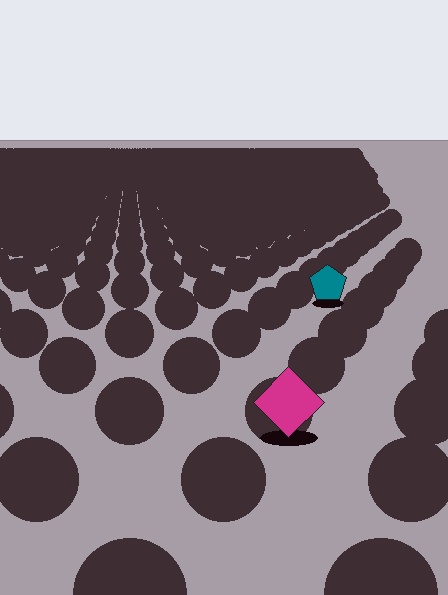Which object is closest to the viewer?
The magenta diamond is closest. The texture marks near it are larger and more spread out.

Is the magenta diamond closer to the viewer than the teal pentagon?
Yes. The magenta diamond is closer — you can tell from the texture gradient: the ground texture is coarser near it.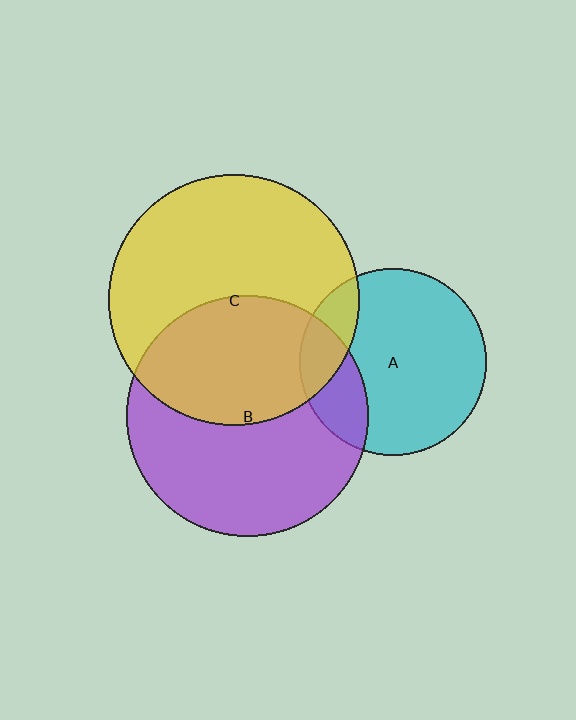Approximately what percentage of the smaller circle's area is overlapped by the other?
Approximately 45%.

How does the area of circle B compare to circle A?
Approximately 1.7 times.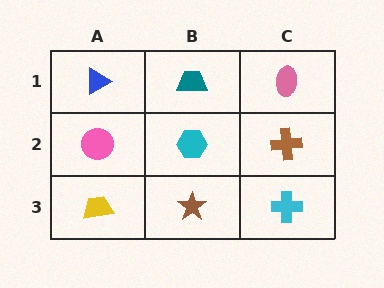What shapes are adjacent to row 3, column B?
A cyan hexagon (row 2, column B), a yellow trapezoid (row 3, column A), a cyan cross (row 3, column C).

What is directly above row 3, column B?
A cyan hexagon.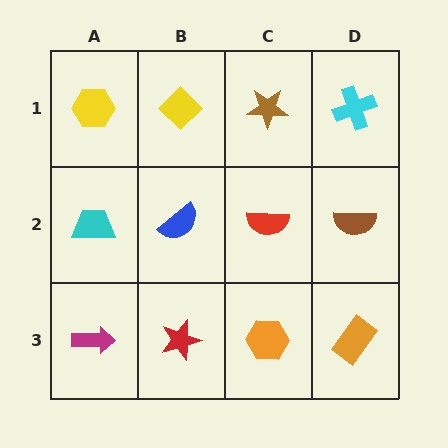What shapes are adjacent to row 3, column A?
A cyan trapezoid (row 2, column A), a red star (row 3, column B).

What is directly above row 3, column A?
A cyan trapezoid.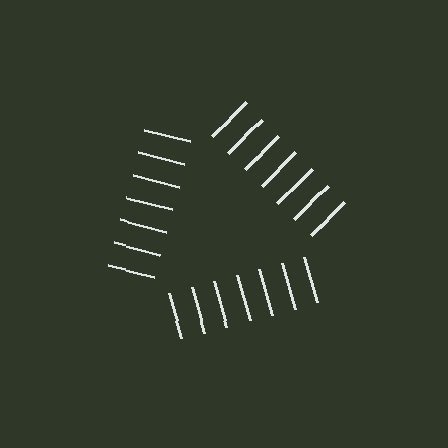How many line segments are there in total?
21 — 7 along each of the 3 edges.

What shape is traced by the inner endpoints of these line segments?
An illusory triangle — the line segments terminate on its edges but no continuous stroke is drawn.